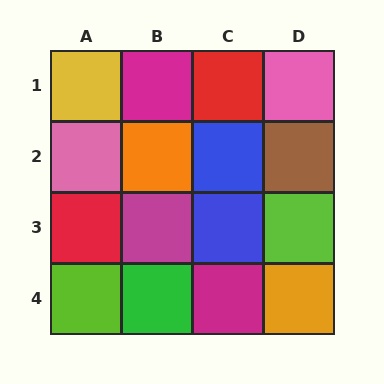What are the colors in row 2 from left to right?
Pink, orange, blue, brown.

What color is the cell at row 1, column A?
Yellow.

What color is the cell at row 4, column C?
Magenta.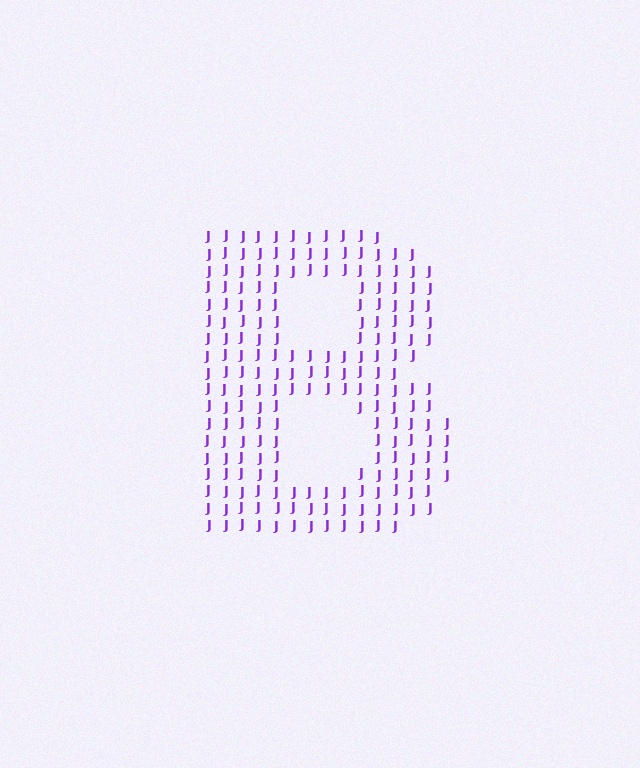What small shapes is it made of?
It is made of small letter J's.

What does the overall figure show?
The overall figure shows the letter B.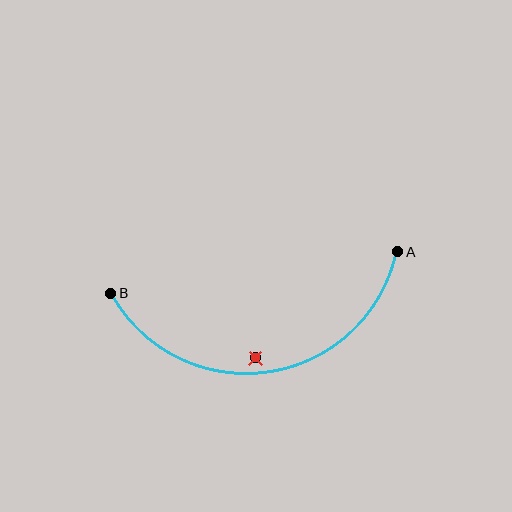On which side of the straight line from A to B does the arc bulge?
The arc bulges below the straight line connecting A and B.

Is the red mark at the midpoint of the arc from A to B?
No — the red mark does not lie on the arc at all. It sits slightly inside the curve.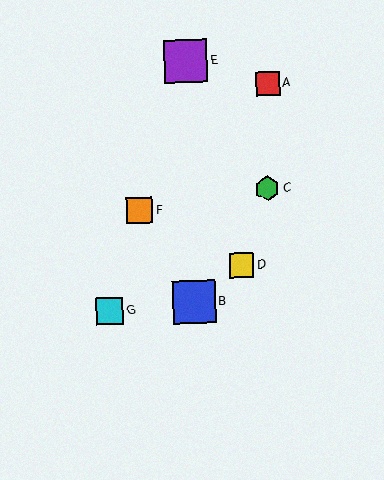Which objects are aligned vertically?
Objects B, E are aligned vertically.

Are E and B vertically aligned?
Yes, both are at x≈185.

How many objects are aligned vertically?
2 objects (B, E) are aligned vertically.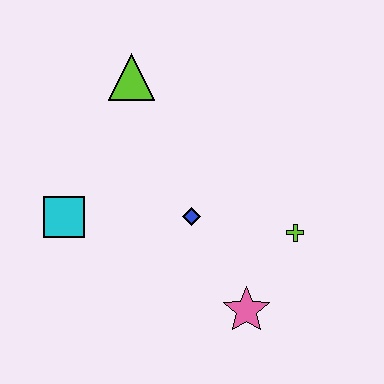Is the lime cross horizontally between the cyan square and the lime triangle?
No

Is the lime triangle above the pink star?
Yes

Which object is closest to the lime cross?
The pink star is closest to the lime cross.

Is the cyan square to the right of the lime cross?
No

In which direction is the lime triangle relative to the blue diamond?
The lime triangle is above the blue diamond.